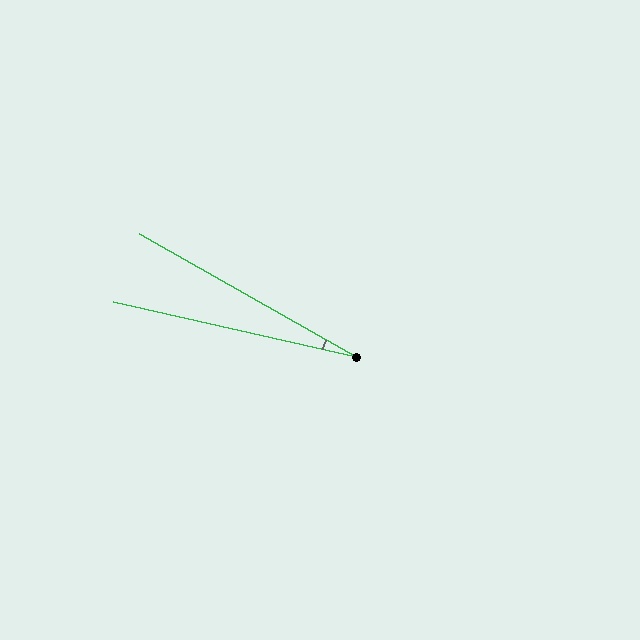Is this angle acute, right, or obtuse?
It is acute.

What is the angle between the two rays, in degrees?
Approximately 17 degrees.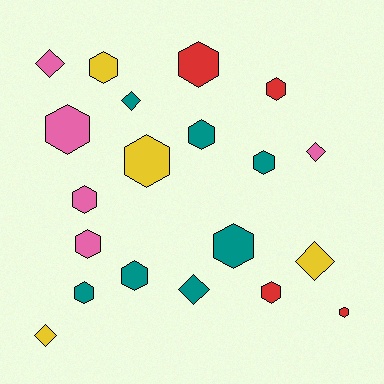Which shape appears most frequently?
Hexagon, with 14 objects.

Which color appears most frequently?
Teal, with 7 objects.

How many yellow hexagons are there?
There are 2 yellow hexagons.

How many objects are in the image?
There are 20 objects.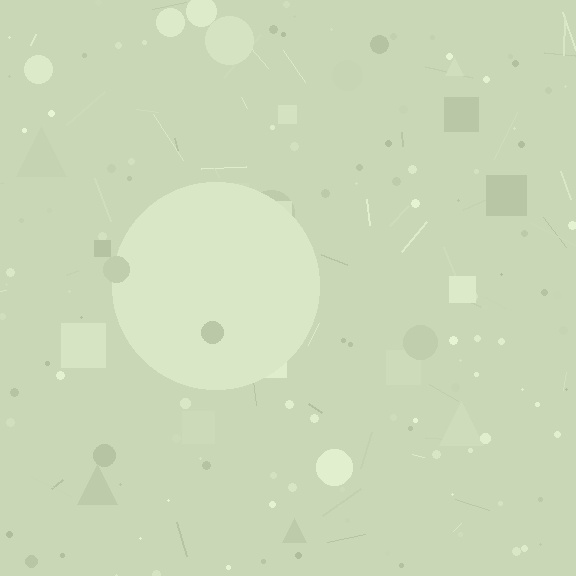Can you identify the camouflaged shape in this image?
The camouflaged shape is a circle.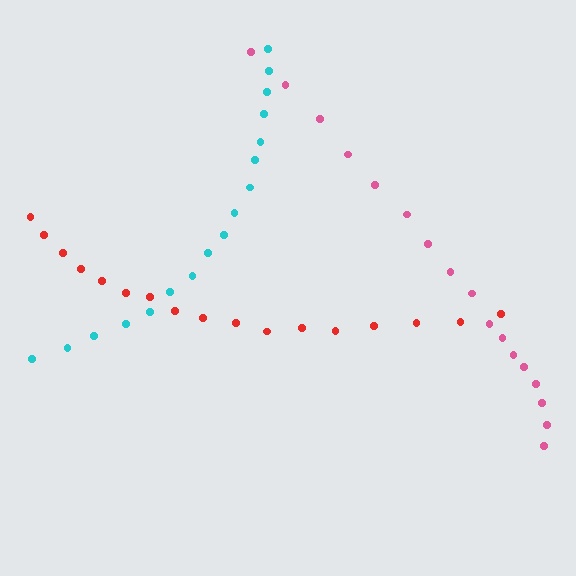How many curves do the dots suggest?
There are 3 distinct paths.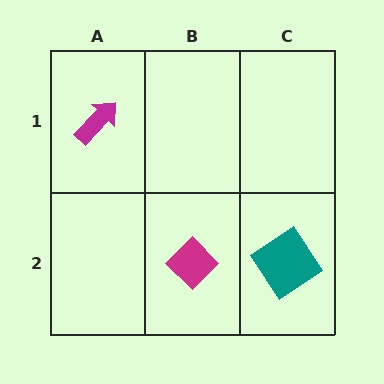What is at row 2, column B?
A magenta diamond.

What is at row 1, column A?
A magenta arrow.